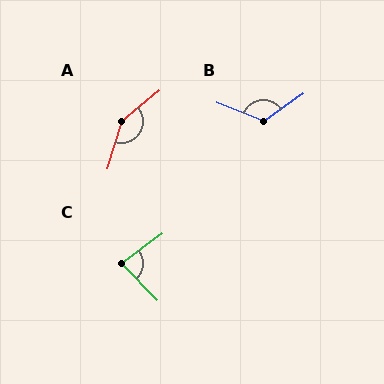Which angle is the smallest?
C, at approximately 82 degrees.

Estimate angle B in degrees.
Approximately 123 degrees.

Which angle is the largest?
A, at approximately 147 degrees.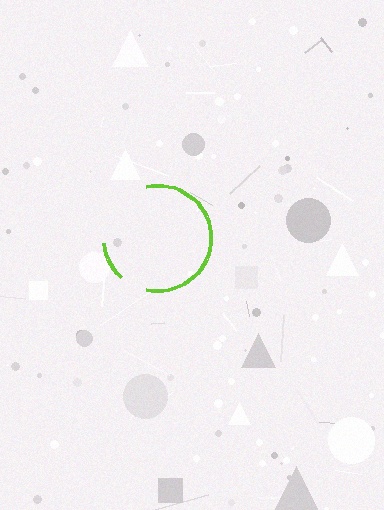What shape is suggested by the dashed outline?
The dashed outline suggests a circle.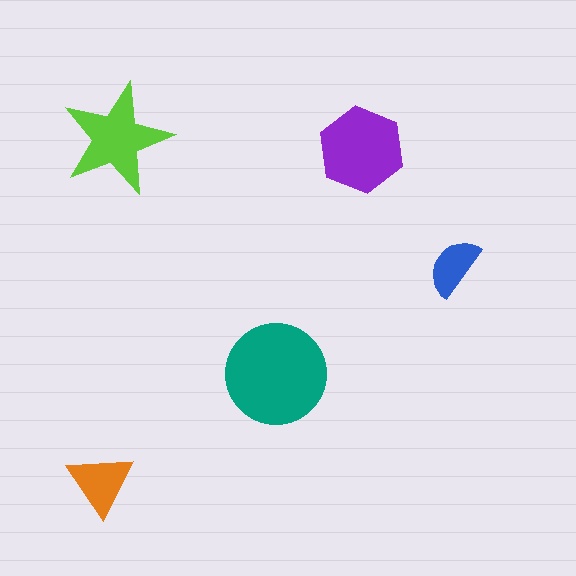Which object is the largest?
The teal circle.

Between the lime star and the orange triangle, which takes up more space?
The lime star.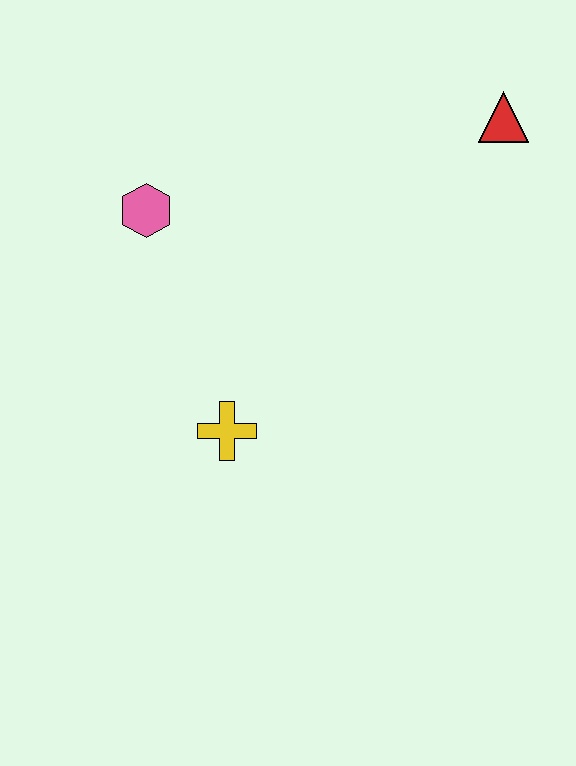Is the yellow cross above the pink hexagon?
No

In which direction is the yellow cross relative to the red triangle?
The yellow cross is below the red triangle.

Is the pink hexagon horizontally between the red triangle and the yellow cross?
No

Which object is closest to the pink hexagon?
The yellow cross is closest to the pink hexagon.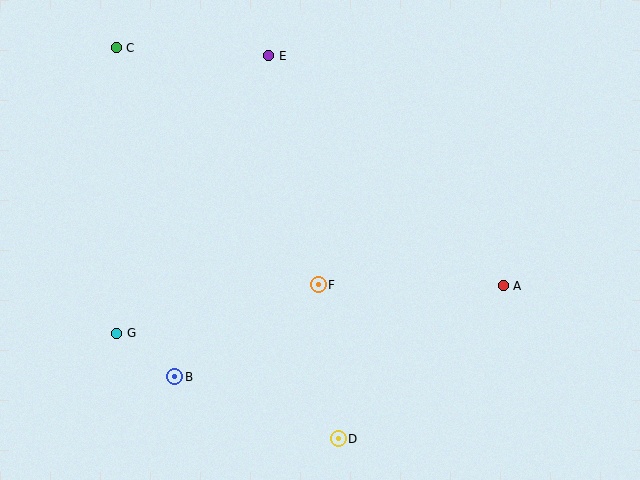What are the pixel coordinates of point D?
Point D is at (338, 439).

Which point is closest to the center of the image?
Point F at (318, 285) is closest to the center.